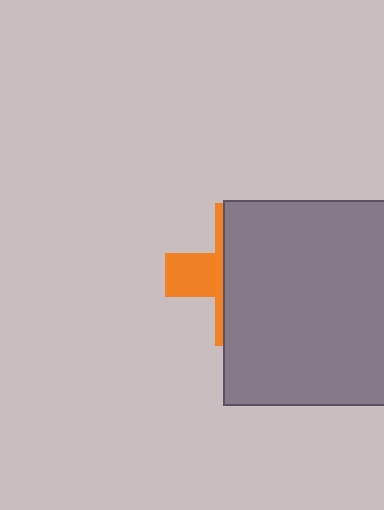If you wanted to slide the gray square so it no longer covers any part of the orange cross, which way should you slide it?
Slide it right — that is the most direct way to separate the two shapes.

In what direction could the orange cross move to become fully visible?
The orange cross could move left. That would shift it out from behind the gray square entirely.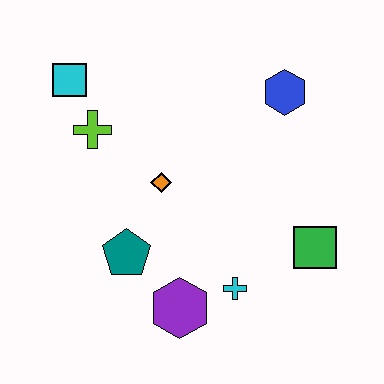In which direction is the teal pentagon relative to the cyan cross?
The teal pentagon is to the left of the cyan cross.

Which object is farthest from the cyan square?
The green square is farthest from the cyan square.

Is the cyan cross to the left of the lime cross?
No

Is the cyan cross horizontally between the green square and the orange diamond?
Yes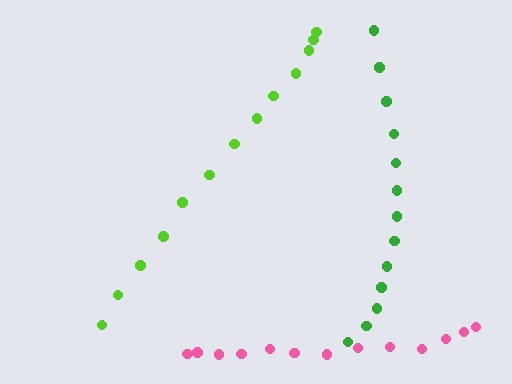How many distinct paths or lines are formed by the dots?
There are 3 distinct paths.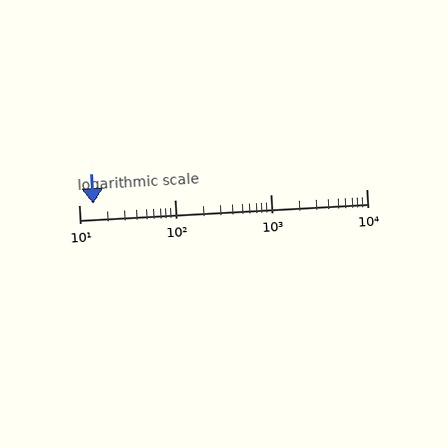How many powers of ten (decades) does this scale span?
The scale spans 3 decades, from 10 to 10000.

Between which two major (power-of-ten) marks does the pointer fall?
The pointer is between 10 and 100.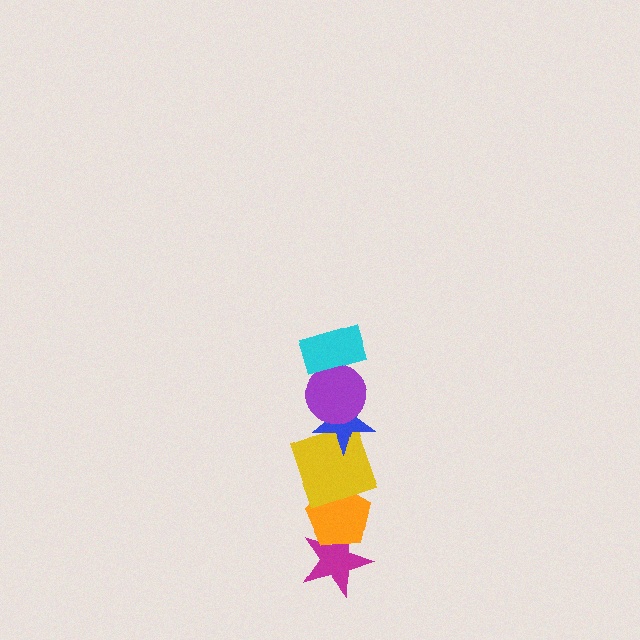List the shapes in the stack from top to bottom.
From top to bottom: the cyan rectangle, the purple circle, the blue star, the yellow square, the orange pentagon, the magenta star.